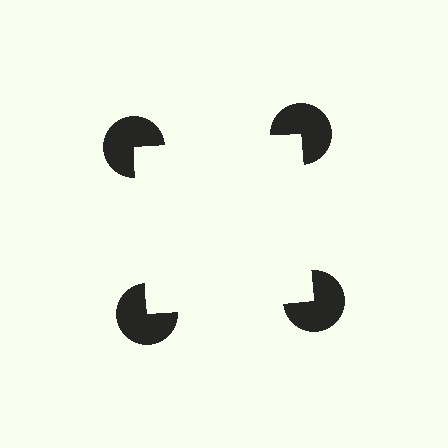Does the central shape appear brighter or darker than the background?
It typically appears slightly brighter than the background, even though no actual brightness change is drawn.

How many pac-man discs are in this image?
There are 4 — one at each vertex of the illusory square.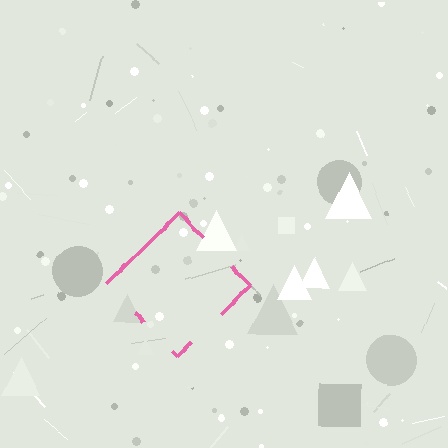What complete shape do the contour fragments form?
The contour fragments form a diamond.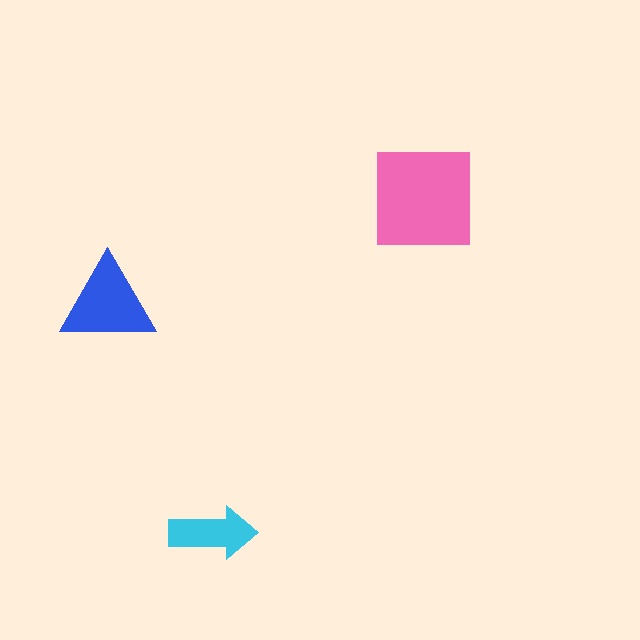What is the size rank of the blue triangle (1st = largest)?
2nd.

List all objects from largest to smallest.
The pink square, the blue triangle, the cyan arrow.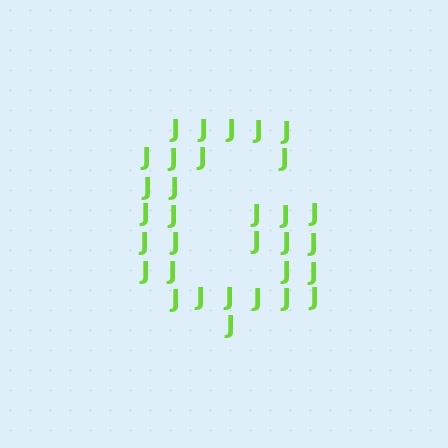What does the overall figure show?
The overall figure shows the letter G.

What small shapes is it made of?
It is made of small letter J's.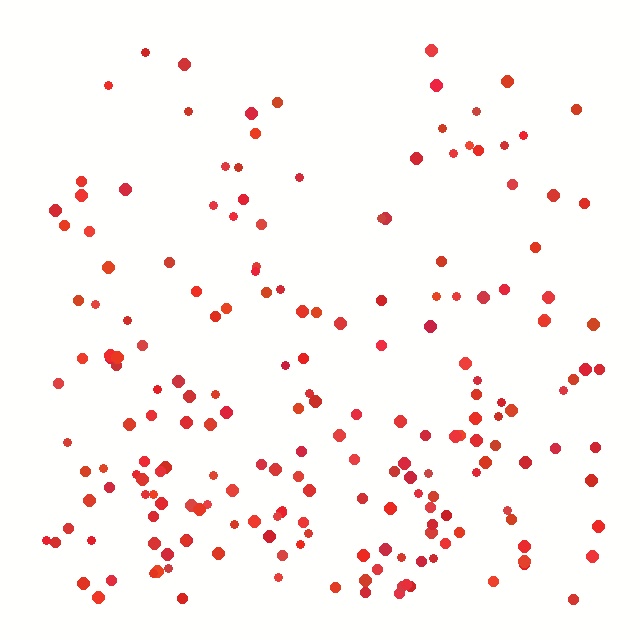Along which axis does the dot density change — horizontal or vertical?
Vertical.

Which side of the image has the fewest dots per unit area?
The top.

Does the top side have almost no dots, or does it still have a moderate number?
Still a moderate number, just noticeably fewer than the bottom.